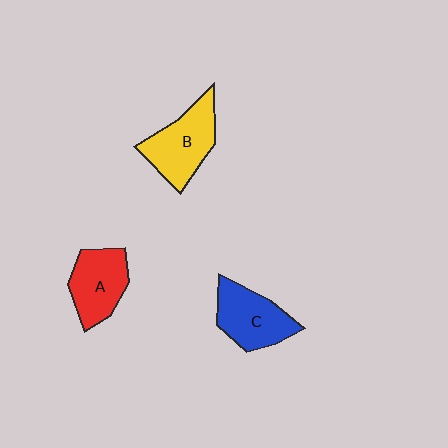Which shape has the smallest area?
Shape A (red).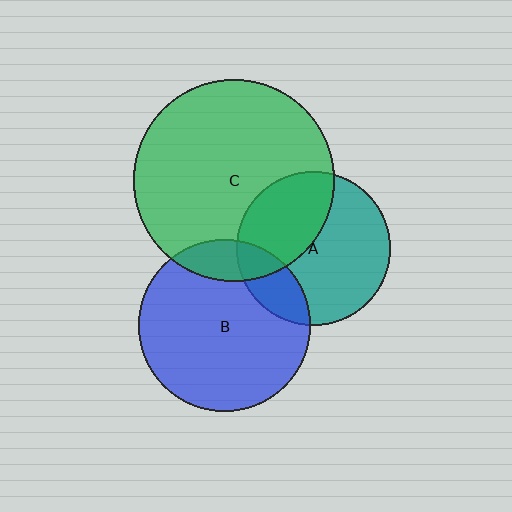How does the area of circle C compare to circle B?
Approximately 1.4 times.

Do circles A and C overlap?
Yes.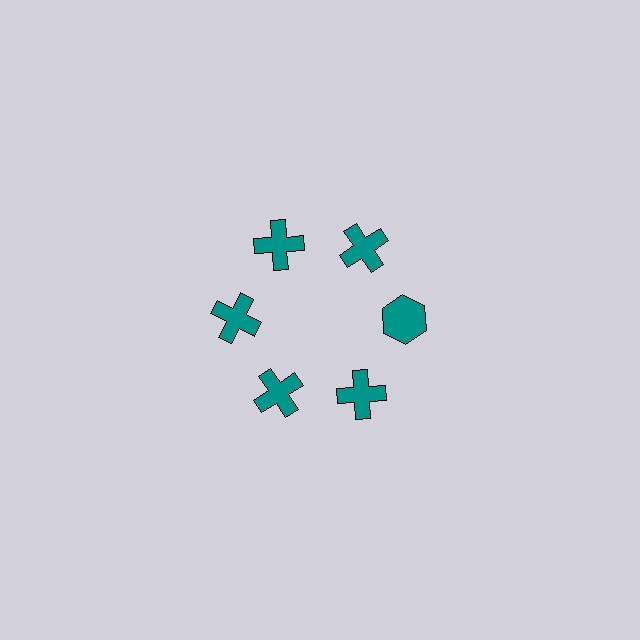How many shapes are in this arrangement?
There are 6 shapes arranged in a ring pattern.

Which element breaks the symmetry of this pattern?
The teal hexagon at roughly the 3 o'clock position breaks the symmetry. All other shapes are teal crosses.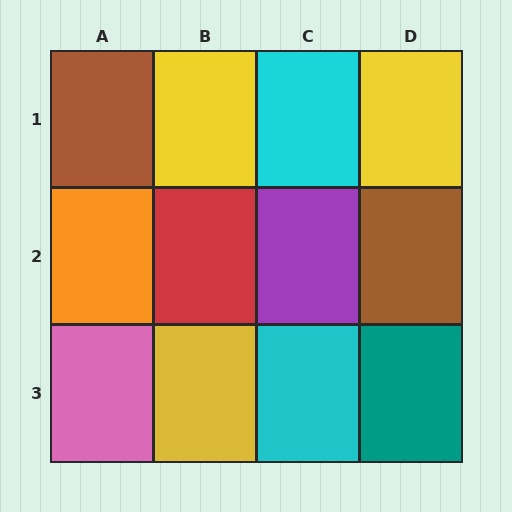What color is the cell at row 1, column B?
Yellow.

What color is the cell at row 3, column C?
Cyan.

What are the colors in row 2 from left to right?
Orange, red, purple, brown.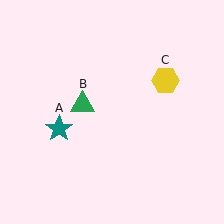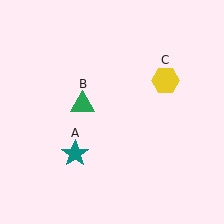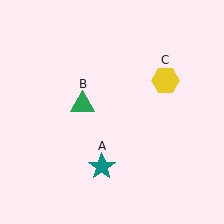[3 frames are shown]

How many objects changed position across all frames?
1 object changed position: teal star (object A).